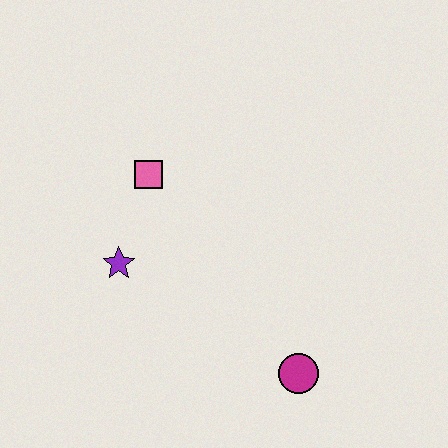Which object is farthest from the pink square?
The magenta circle is farthest from the pink square.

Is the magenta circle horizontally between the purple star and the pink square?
No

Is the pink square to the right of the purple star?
Yes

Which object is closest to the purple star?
The pink square is closest to the purple star.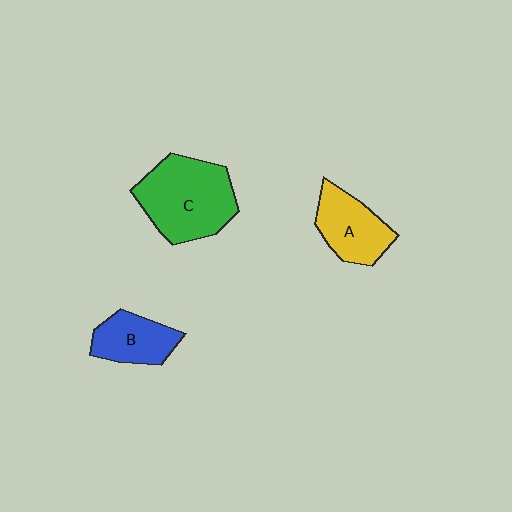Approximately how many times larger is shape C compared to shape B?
Approximately 1.9 times.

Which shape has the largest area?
Shape C (green).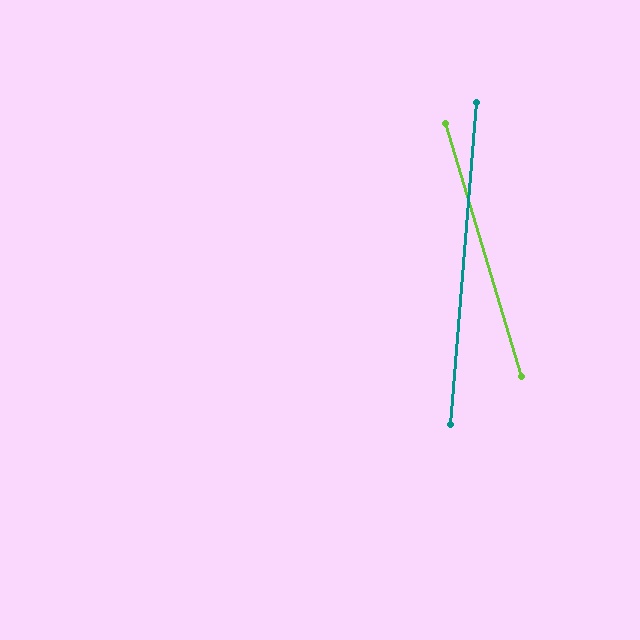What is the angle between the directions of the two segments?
Approximately 21 degrees.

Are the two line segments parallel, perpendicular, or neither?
Neither parallel nor perpendicular — they differ by about 21°.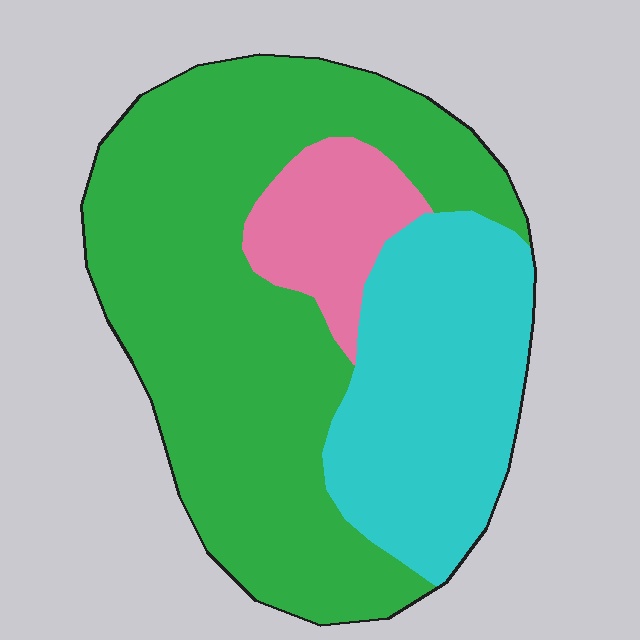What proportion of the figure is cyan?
Cyan takes up between a sixth and a third of the figure.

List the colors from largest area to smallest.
From largest to smallest: green, cyan, pink.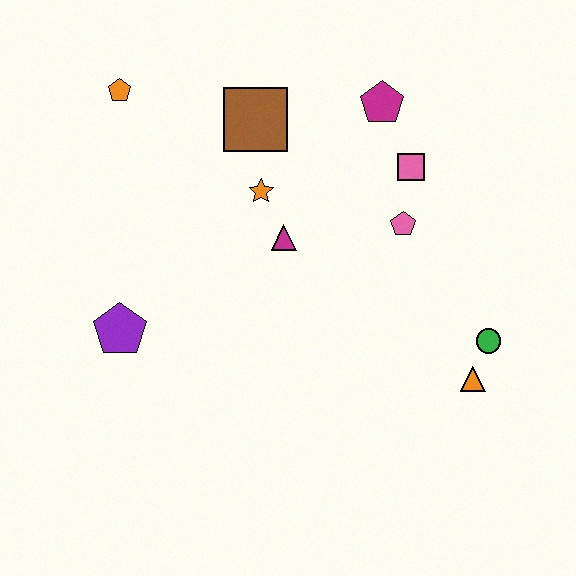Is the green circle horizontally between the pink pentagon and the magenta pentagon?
No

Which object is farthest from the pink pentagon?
The orange pentagon is farthest from the pink pentagon.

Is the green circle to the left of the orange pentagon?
No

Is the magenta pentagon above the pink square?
Yes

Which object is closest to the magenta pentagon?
The pink square is closest to the magenta pentagon.